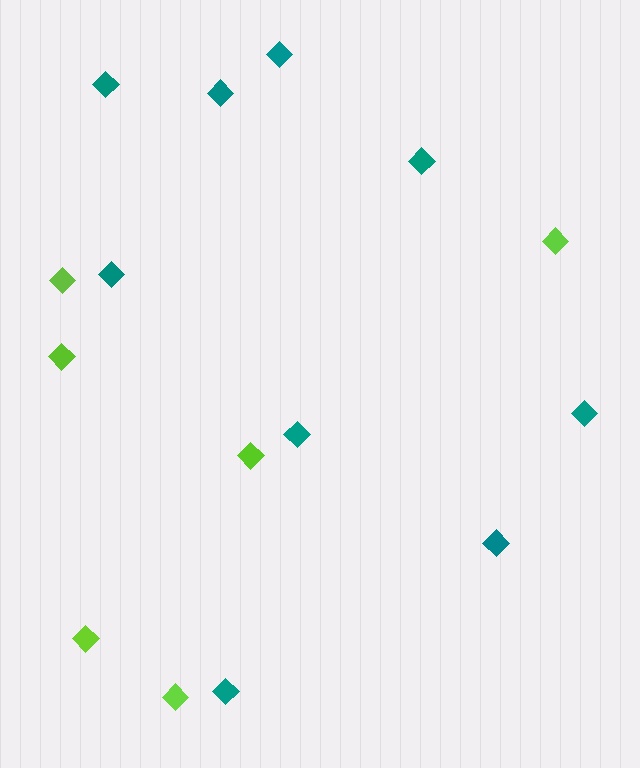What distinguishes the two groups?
There are 2 groups: one group of teal diamonds (9) and one group of lime diamonds (6).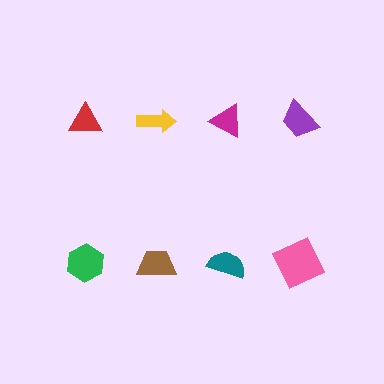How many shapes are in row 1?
4 shapes.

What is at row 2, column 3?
A teal semicircle.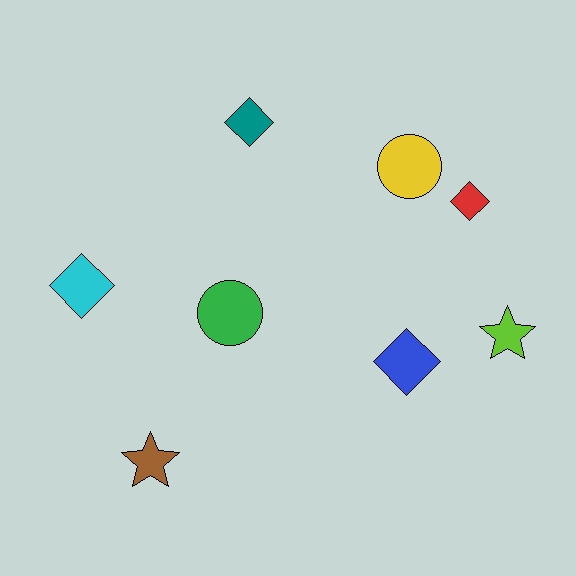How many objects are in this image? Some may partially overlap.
There are 8 objects.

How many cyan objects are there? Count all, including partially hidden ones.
There is 1 cyan object.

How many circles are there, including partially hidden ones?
There are 2 circles.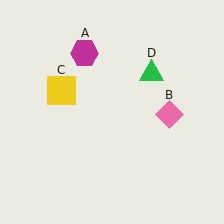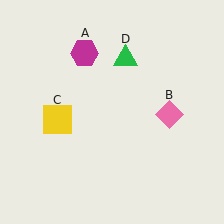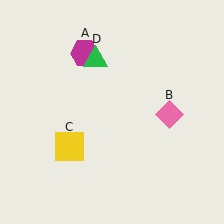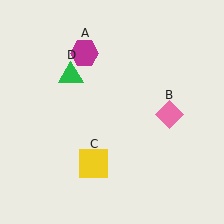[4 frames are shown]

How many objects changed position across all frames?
2 objects changed position: yellow square (object C), green triangle (object D).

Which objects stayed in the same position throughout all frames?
Magenta hexagon (object A) and pink diamond (object B) remained stationary.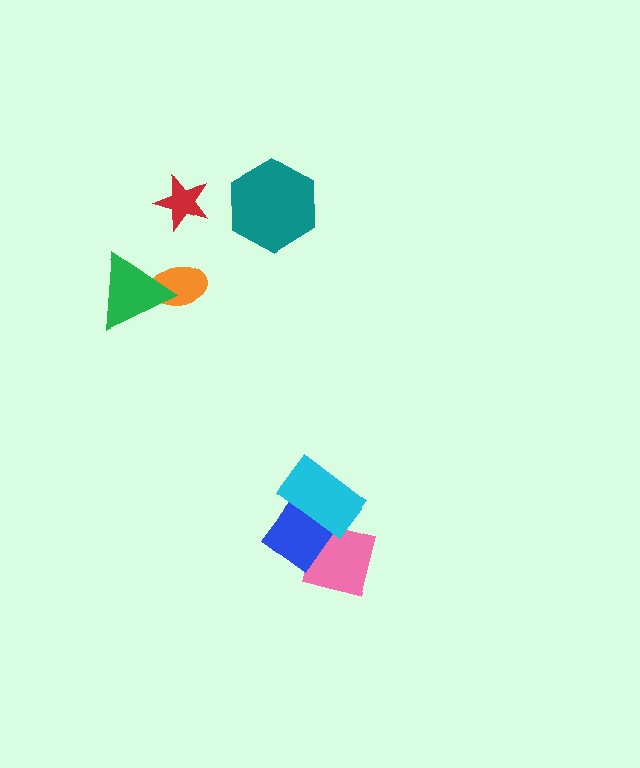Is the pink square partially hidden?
Yes, it is partially covered by another shape.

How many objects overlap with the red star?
0 objects overlap with the red star.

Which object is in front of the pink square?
The blue diamond is in front of the pink square.